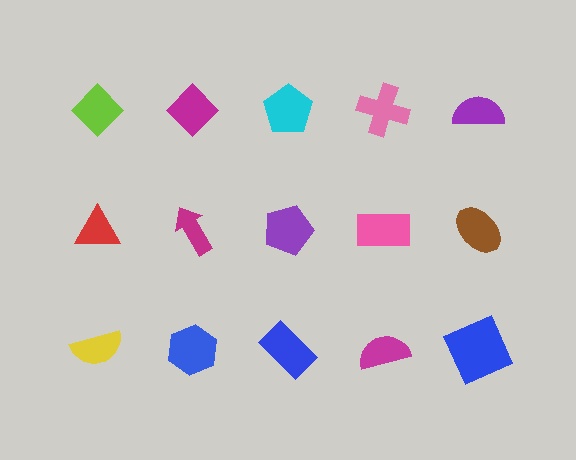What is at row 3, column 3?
A blue rectangle.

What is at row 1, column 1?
A lime diamond.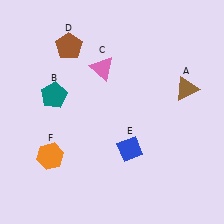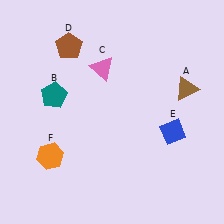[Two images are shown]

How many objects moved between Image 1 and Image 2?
1 object moved between the two images.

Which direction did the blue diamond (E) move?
The blue diamond (E) moved right.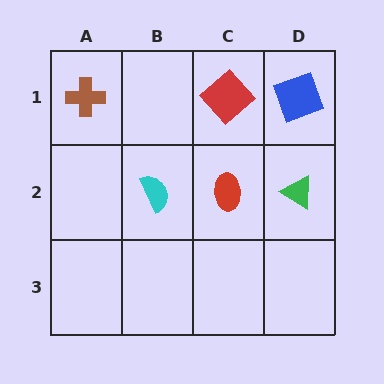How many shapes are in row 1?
3 shapes.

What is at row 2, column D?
A green triangle.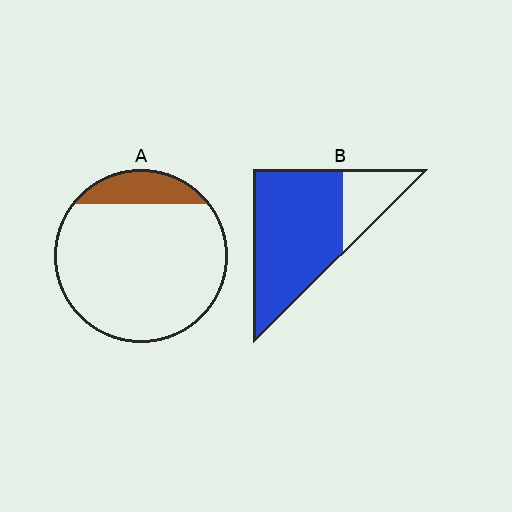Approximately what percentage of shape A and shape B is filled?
A is approximately 15% and B is approximately 75%.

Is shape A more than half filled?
No.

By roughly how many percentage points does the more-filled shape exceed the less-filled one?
By roughly 60 percentage points (B over A).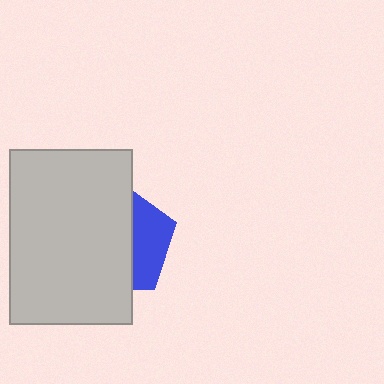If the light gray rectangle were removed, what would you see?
You would see the complete blue pentagon.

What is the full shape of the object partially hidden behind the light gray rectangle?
The partially hidden object is a blue pentagon.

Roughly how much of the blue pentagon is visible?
A small part of it is visible (roughly 33%).